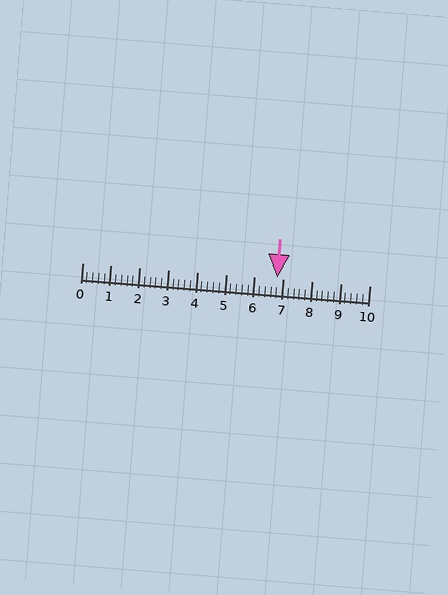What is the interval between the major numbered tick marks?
The major tick marks are spaced 1 units apart.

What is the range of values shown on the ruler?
The ruler shows values from 0 to 10.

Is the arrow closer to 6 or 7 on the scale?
The arrow is closer to 7.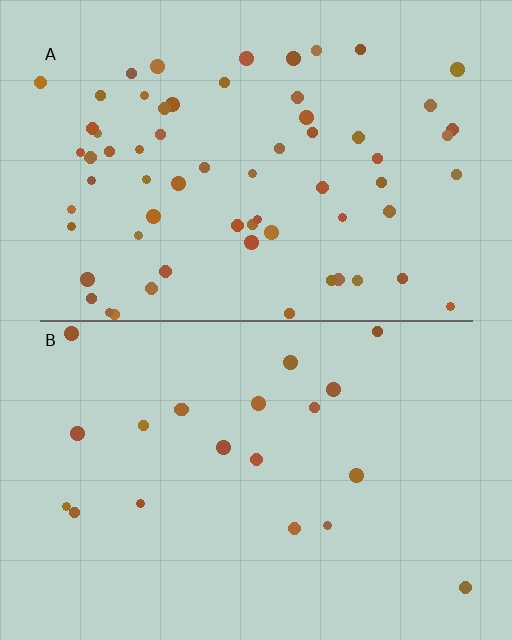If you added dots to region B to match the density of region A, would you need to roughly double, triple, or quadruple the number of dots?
Approximately triple.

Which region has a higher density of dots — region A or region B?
A (the top).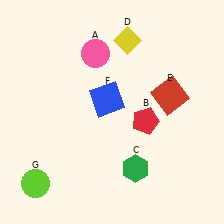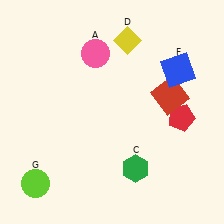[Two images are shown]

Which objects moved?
The objects that moved are: the red pentagon (B), the blue square (F).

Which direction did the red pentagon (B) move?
The red pentagon (B) moved right.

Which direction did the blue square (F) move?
The blue square (F) moved right.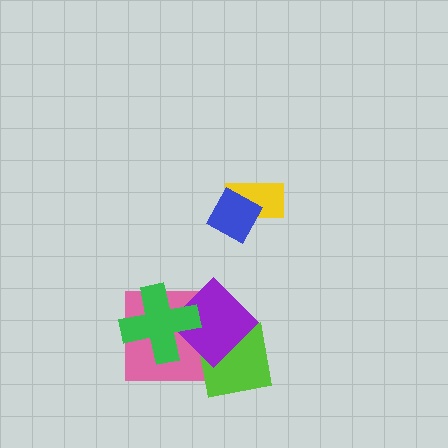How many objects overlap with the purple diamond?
3 objects overlap with the purple diamond.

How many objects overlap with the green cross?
2 objects overlap with the green cross.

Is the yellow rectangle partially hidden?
Yes, it is partially covered by another shape.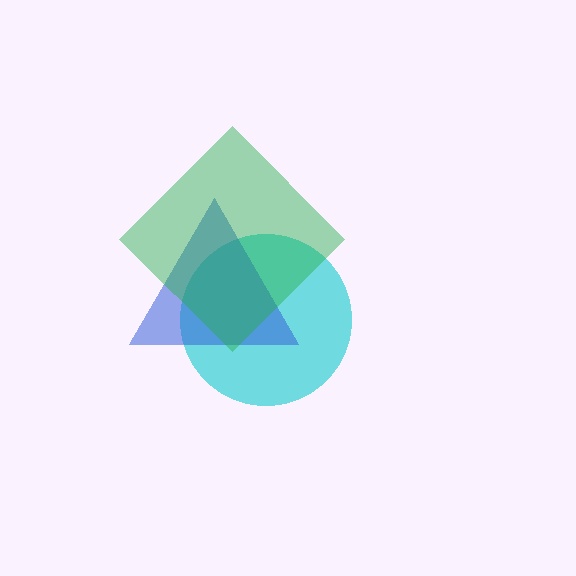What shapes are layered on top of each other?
The layered shapes are: a cyan circle, a blue triangle, a green diamond.